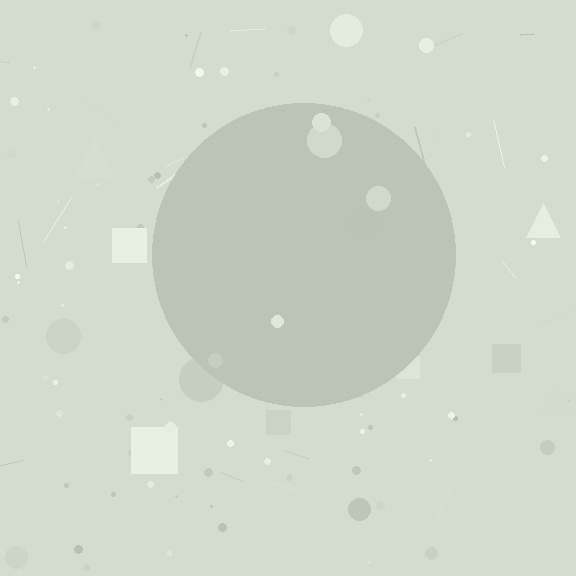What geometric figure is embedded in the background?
A circle is embedded in the background.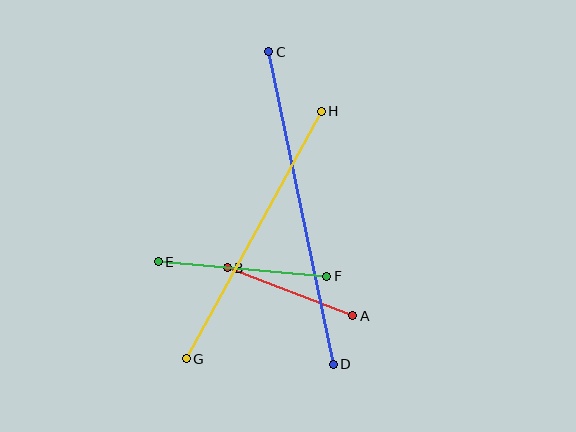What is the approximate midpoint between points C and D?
The midpoint is at approximately (301, 208) pixels.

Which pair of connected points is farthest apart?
Points C and D are farthest apart.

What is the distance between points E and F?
The distance is approximately 169 pixels.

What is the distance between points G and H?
The distance is approximately 282 pixels.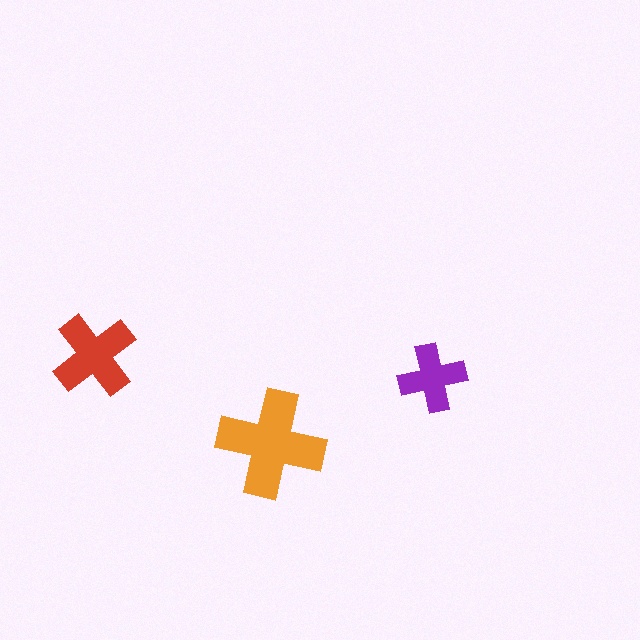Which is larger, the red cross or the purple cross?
The red one.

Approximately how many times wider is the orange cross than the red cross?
About 1.5 times wider.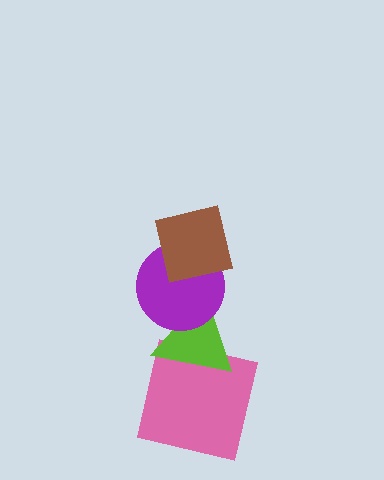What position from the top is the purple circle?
The purple circle is 2nd from the top.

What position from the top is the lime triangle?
The lime triangle is 3rd from the top.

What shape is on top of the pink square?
The lime triangle is on top of the pink square.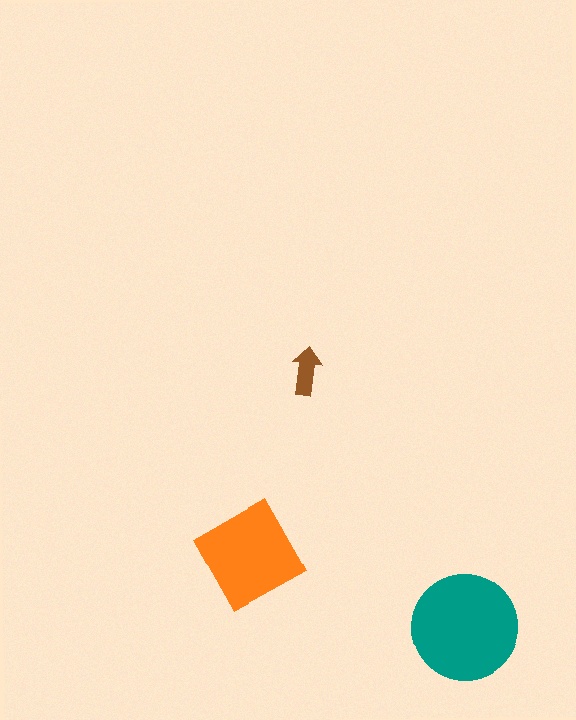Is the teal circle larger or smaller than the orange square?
Larger.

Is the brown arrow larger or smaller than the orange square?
Smaller.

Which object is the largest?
The teal circle.